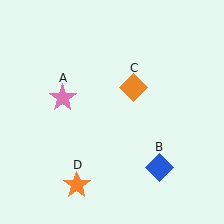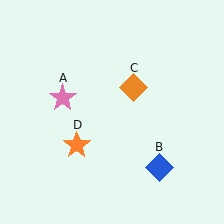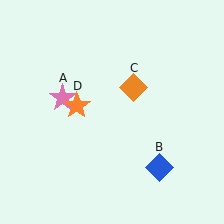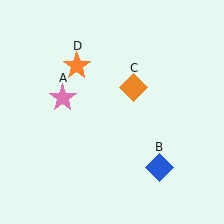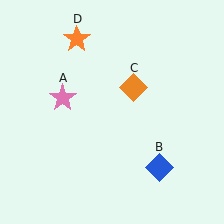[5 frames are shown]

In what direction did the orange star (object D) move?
The orange star (object D) moved up.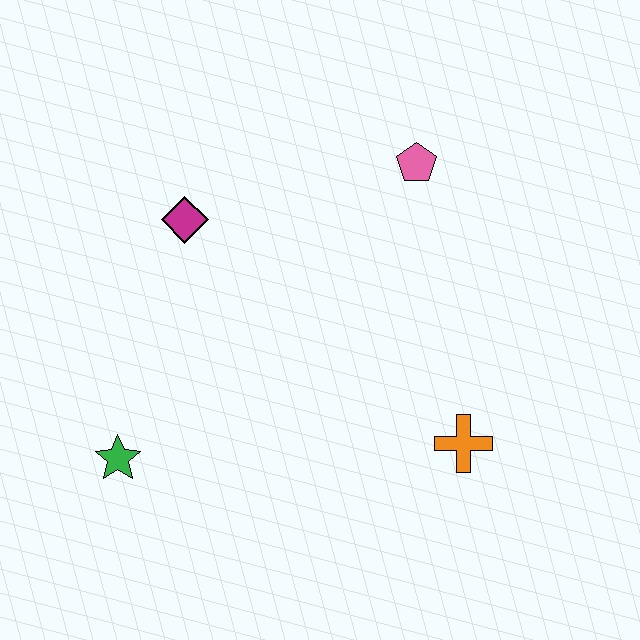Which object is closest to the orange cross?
The pink pentagon is closest to the orange cross.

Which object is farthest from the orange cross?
The magenta diamond is farthest from the orange cross.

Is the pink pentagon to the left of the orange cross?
Yes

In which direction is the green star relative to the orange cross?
The green star is to the left of the orange cross.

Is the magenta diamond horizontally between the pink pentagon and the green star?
Yes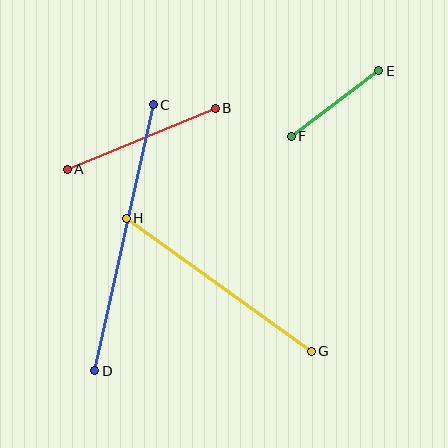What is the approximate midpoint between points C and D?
The midpoint is at approximately (124, 238) pixels.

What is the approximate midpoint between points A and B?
The midpoint is at approximately (141, 139) pixels.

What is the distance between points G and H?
The distance is approximately 228 pixels.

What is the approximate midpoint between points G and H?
The midpoint is at approximately (219, 285) pixels.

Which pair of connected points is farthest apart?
Points C and D are farthest apart.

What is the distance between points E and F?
The distance is approximately 109 pixels.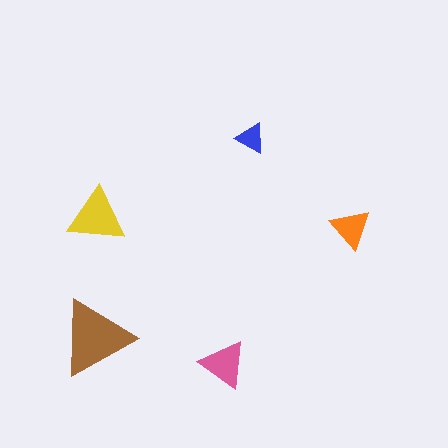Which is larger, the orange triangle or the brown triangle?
The brown one.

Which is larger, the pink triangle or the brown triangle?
The brown one.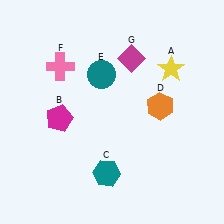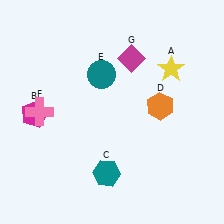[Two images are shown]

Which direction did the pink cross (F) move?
The pink cross (F) moved down.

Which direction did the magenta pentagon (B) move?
The magenta pentagon (B) moved left.